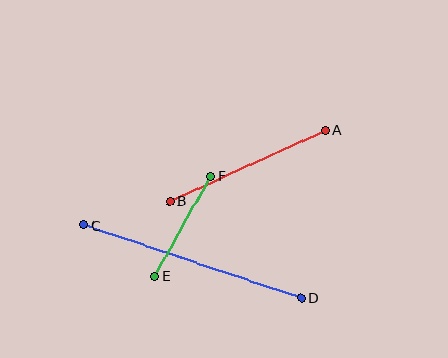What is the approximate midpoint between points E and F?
The midpoint is at approximately (183, 226) pixels.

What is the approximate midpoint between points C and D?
The midpoint is at approximately (192, 261) pixels.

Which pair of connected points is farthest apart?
Points C and D are farthest apart.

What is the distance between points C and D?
The distance is approximately 229 pixels.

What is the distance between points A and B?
The distance is approximately 171 pixels.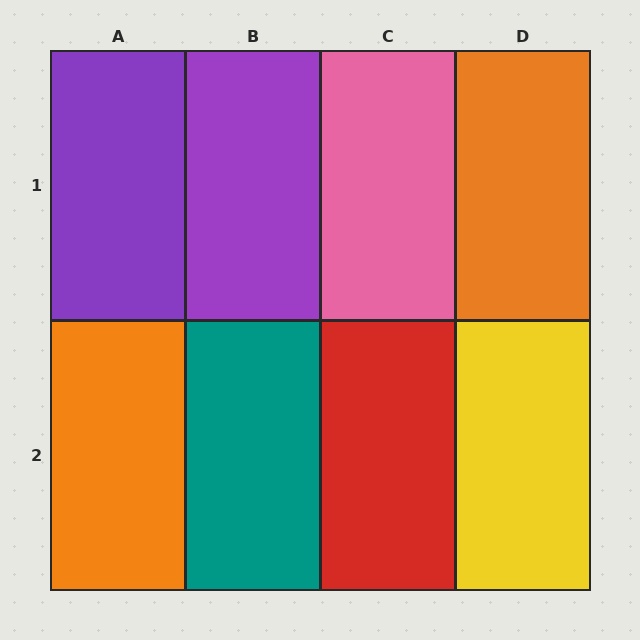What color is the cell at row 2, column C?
Red.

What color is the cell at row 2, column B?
Teal.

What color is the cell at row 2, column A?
Orange.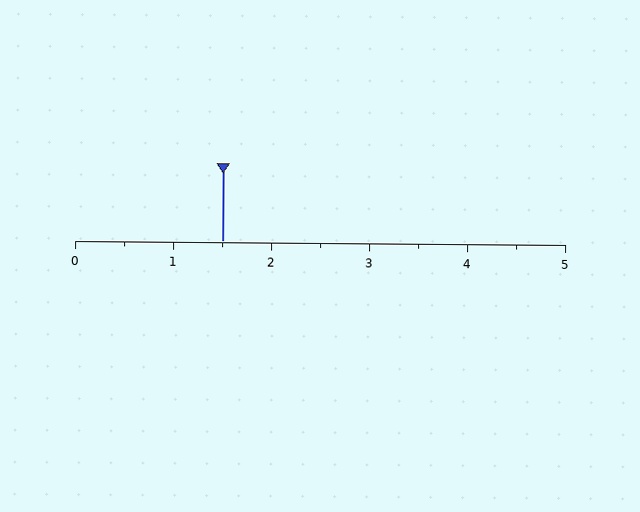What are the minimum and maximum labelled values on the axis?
The axis runs from 0 to 5.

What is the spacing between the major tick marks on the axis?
The major ticks are spaced 1 apart.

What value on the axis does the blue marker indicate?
The marker indicates approximately 1.5.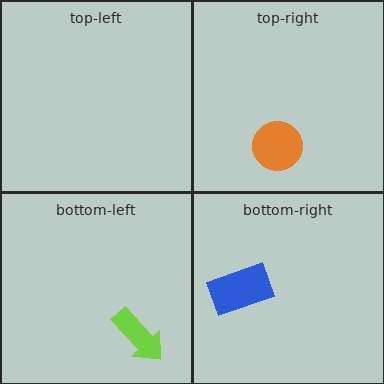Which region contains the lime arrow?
The bottom-left region.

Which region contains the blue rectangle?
The bottom-right region.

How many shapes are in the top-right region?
1.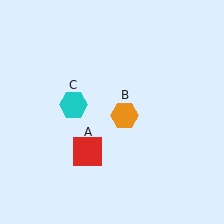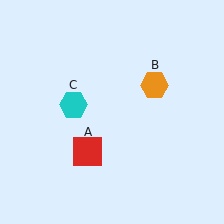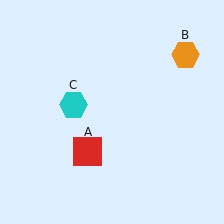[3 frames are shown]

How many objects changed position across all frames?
1 object changed position: orange hexagon (object B).